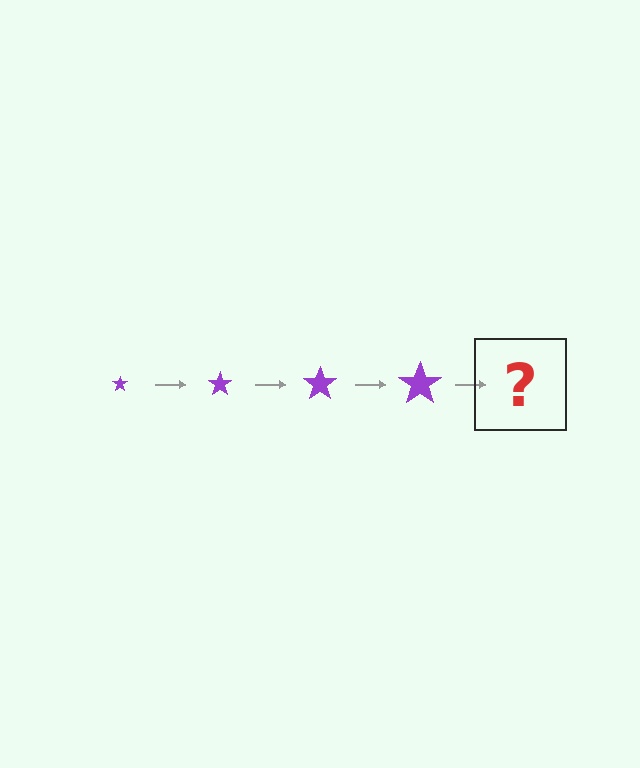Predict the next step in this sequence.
The next step is a purple star, larger than the previous one.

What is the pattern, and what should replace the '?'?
The pattern is that the star gets progressively larger each step. The '?' should be a purple star, larger than the previous one.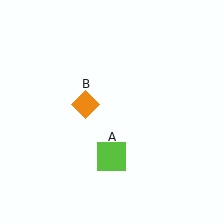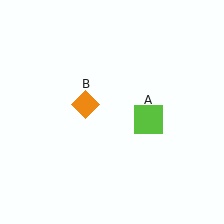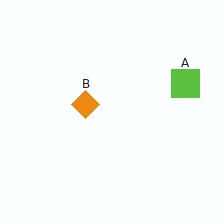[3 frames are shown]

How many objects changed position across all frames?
1 object changed position: lime square (object A).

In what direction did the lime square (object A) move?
The lime square (object A) moved up and to the right.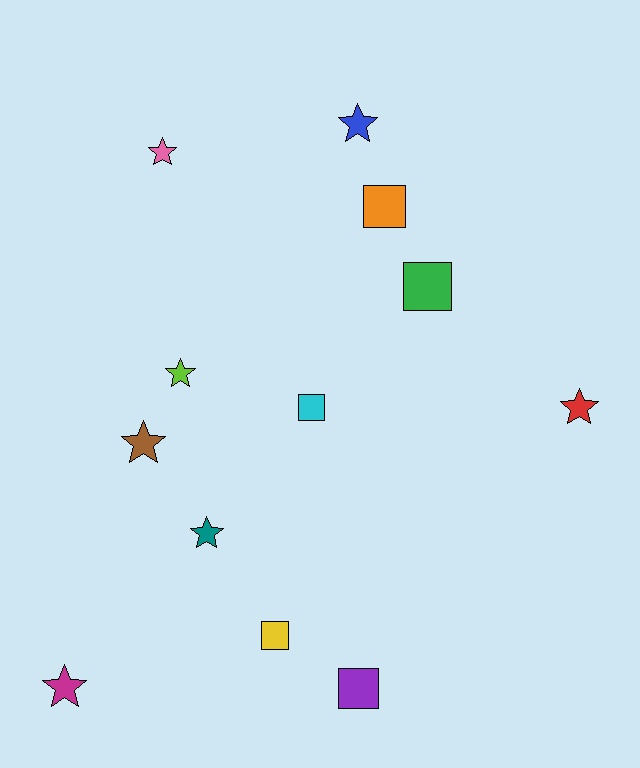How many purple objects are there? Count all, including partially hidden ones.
There is 1 purple object.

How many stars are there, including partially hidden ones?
There are 7 stars.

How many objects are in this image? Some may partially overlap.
There are 12 objects.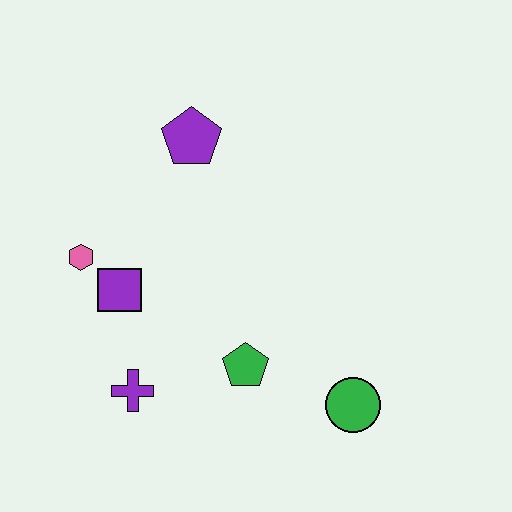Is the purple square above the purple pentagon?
No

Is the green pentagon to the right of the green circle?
No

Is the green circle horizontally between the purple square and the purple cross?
No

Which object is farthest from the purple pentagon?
The green circle is farthest from the purple pentagon.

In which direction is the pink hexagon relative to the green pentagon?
The pink hexagon is to the left of the green pentagon.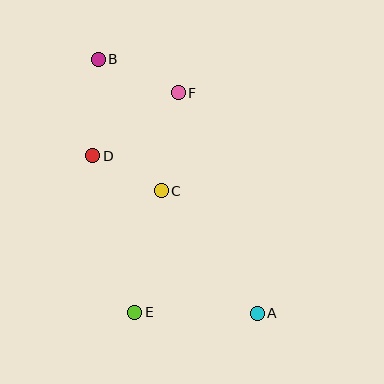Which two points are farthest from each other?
Points A and B are farthest from each other.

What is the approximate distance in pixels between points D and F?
The distance between D and F is approximately 106 pixels.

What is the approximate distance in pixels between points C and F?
The distance between C and F is approximately 100 pixels.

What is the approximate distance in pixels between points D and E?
The distance between D and E is approximately 162 pixels.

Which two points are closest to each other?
Points C and D are closest to each other.